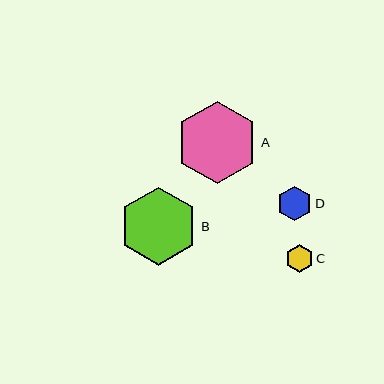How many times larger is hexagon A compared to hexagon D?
Hexagon A is approximately 2.4 times the size of hexagon D.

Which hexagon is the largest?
Hexagon A is the largest with a size of approximately 82 pixels.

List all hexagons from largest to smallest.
From largest to smallest: A, B, D, C.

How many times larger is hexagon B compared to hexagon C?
Hexagon B is approximately 2.9 times the size of hexagon C.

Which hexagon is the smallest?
Hexagon C is the smallest with a size of approximately 27 pixels.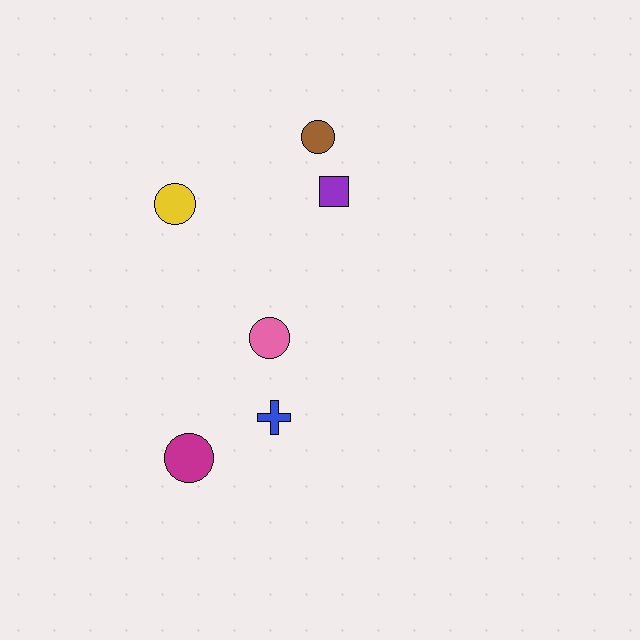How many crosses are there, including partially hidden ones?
There is 1 cross.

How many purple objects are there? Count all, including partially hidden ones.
There is 1 purple object.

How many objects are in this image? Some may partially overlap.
There are 6 objects.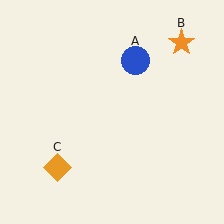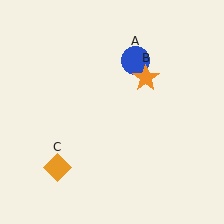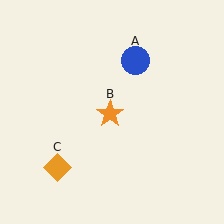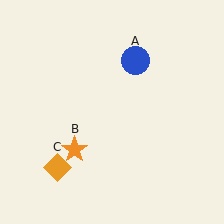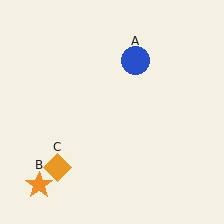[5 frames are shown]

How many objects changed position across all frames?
1 object changed position: orange star (object B).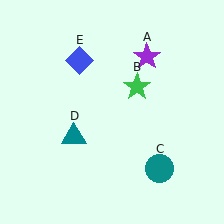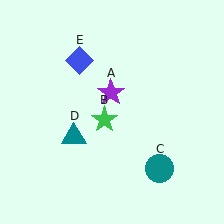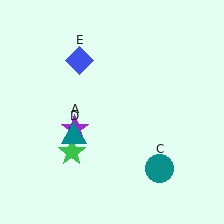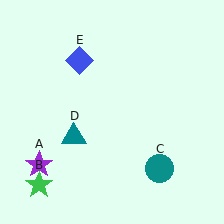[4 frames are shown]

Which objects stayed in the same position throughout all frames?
Teal circle (object C) and teal triangle (object D) and blue diamond (object E) remained stationary.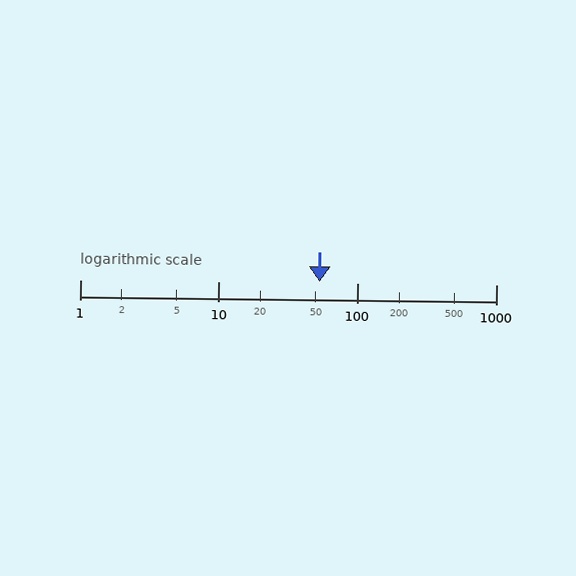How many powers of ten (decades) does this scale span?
The scale spans 3 decades, from 1 to 1000.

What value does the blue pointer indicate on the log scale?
The pointer indicates approximately 53.